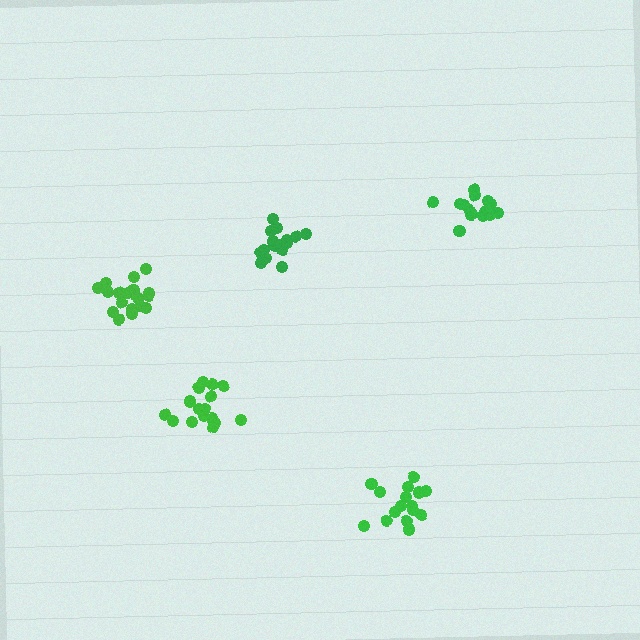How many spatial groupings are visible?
There are 5 spatial groupings.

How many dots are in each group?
Group 1: 15 dots, Group 2: 18 dots, Group 3: 17 dots, Group 4: 16 dots, Group 5: 19 dots (85 total).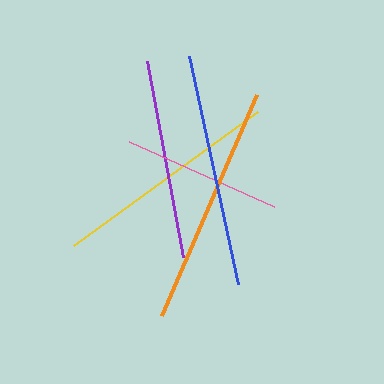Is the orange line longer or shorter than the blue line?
The orange line is longer than the blue line.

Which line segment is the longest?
The orange line is the longest at approximately 240 pixels.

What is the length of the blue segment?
The blue segment is approximately 232 pixels long.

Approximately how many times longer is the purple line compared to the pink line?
The purple line is approximately 1.3 times the length of the pink line.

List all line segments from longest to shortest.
From longest to shortest: orange, blue, yellow, purple, pink.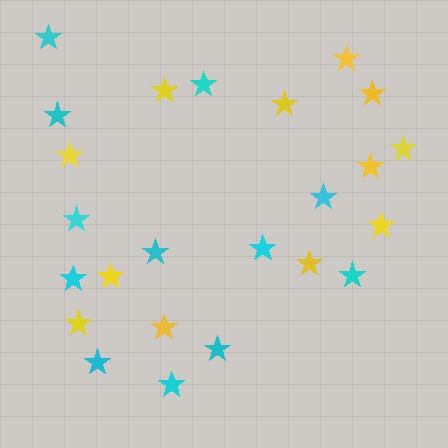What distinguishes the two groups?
There are 2 groups: one group of yellow stars (12) and one group of cyan stars (12).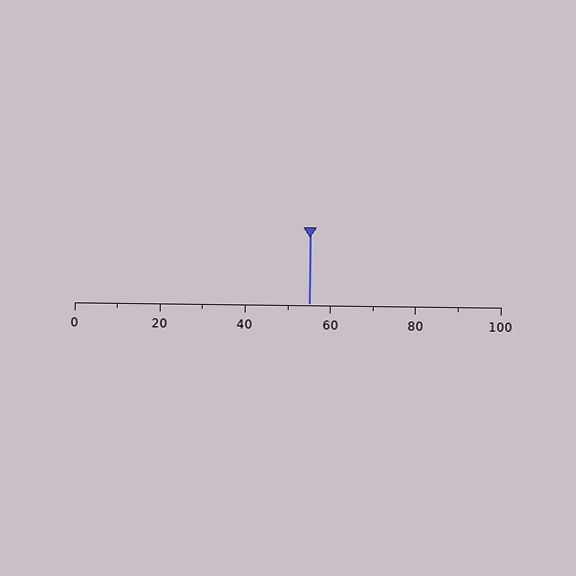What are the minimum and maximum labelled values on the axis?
The axis runs from 0 to 100.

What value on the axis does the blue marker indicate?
The marker indicates approximately 55.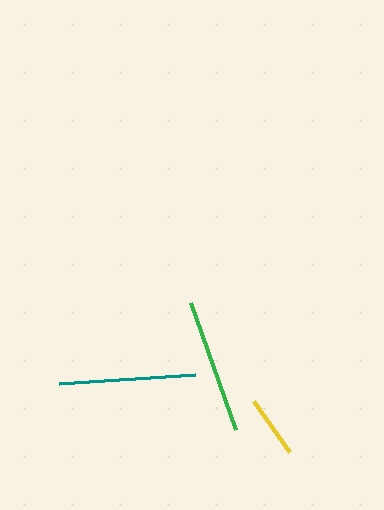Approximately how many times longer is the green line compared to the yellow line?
The green line is approximately 2.1 times the length of the yellow line.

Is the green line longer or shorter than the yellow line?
The green line is longer than the yellow line.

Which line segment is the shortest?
The yellow line is the shortest at approximately 63 pixels.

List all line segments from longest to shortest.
From longest to shortest: teal, green, yellow.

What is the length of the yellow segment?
The yellow segment is approximately 63 pixels long.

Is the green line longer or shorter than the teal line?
The teal line is longer than the green line.